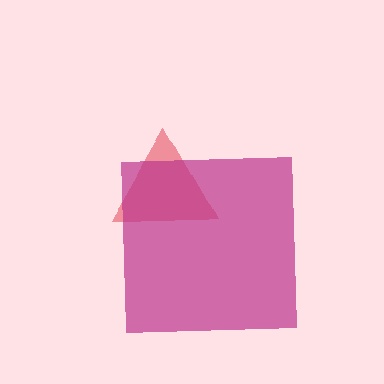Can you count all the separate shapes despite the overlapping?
Yes, there are 2 separate shapes.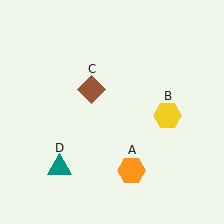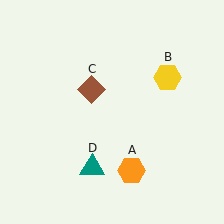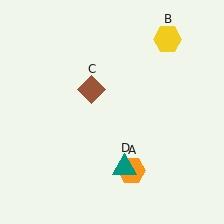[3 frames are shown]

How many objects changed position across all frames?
2 objects changed position: yellow hexagon (object B), teal triangle (object D).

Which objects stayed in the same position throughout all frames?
Orange hexagon (object A) and brown diamond (object C) remained stationary.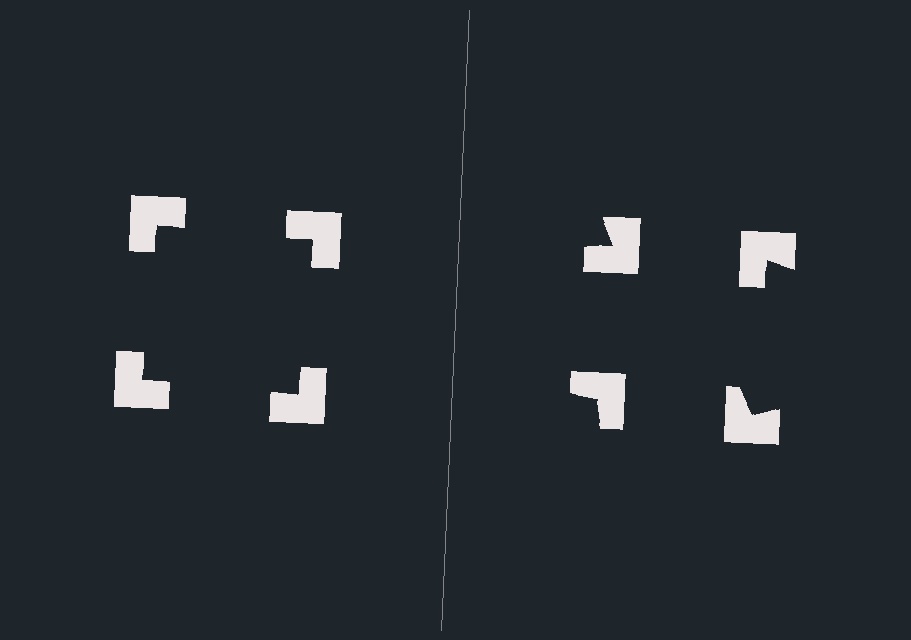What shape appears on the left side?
An illusory square.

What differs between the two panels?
The notched squares are positioned identically on both sides; only the wedge orientations differ. On the left they align to a square; on the right they are misaligned.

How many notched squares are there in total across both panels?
8 — 4 on each side.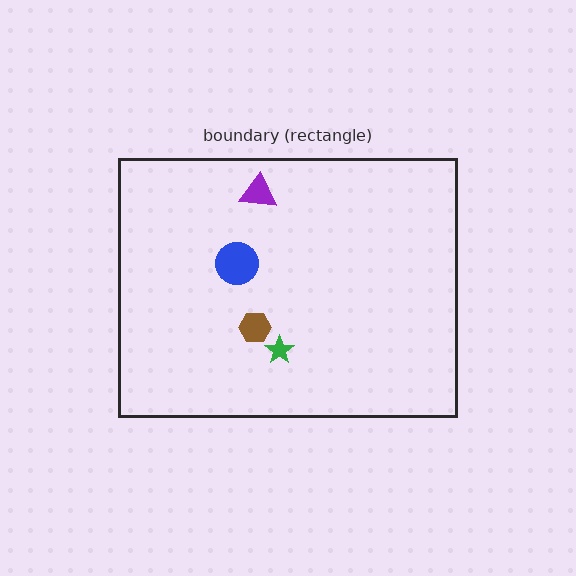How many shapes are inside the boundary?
4 inside, 0 outside.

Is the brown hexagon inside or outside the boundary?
Inside.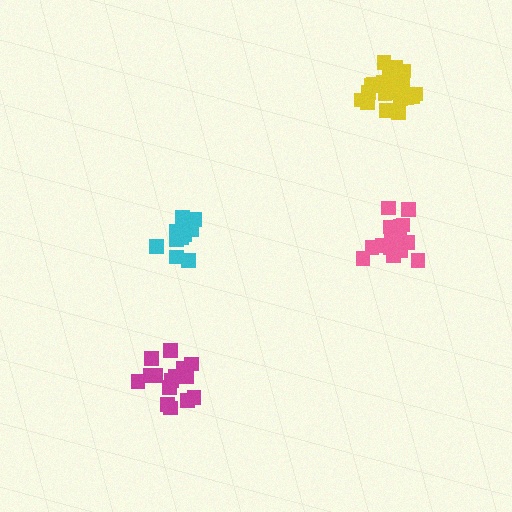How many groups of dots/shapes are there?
There are 4 groups.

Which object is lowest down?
The magenta cluster is bottommost.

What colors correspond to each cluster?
The clusters are colored: cyan, yellow, magenta, pink.